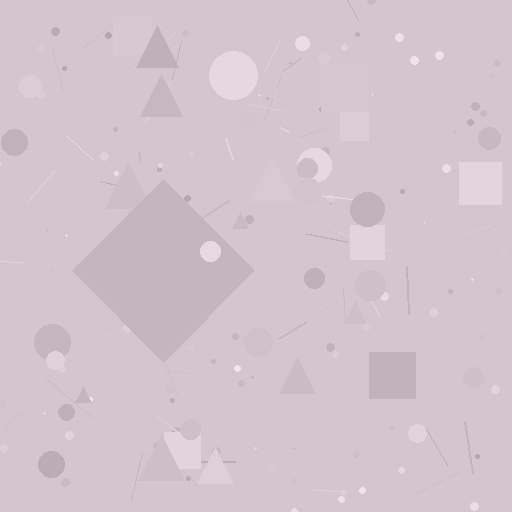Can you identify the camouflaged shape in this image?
The camouflaged shape is a diamond.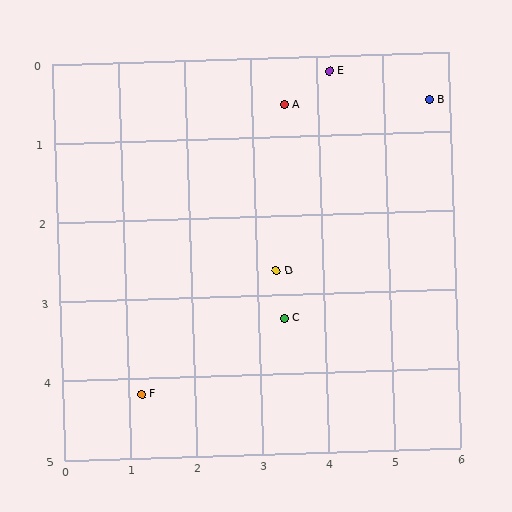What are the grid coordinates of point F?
Point F is at approximately (1.2, 4.2).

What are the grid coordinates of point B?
Point B is at approximately (5.7, 0.6).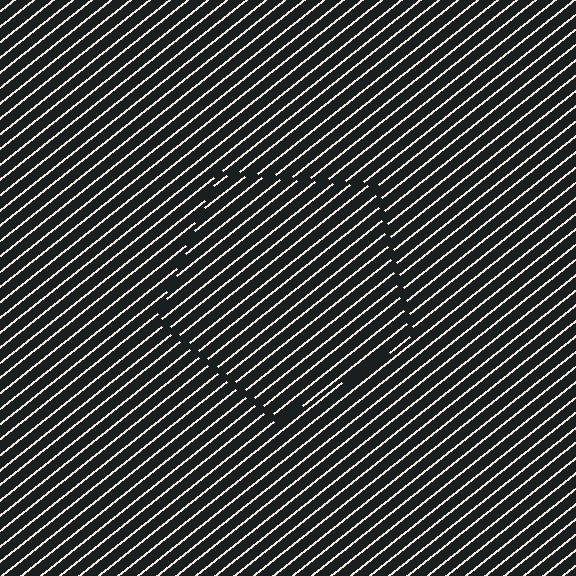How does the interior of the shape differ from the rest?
The interior of the shape contains the same grating, shifted by half a period — the contour is defined by the phase discontinuity where line-ends from the inner and outer gratings abut.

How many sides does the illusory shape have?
5 sides — the line-ends trace a pentagon.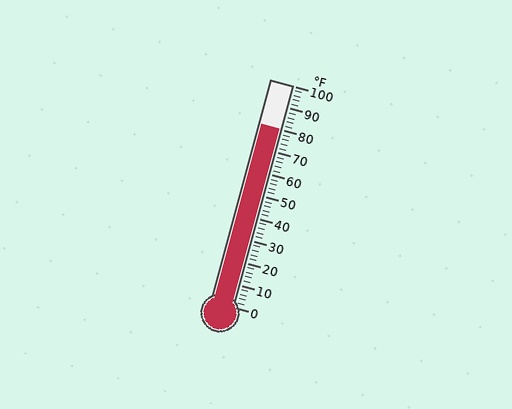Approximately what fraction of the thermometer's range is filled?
The thermometer is filled to approximately 80% of its range.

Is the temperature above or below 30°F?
The temperature is above 30°F.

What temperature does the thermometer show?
The thermometer shows approximately 80°F.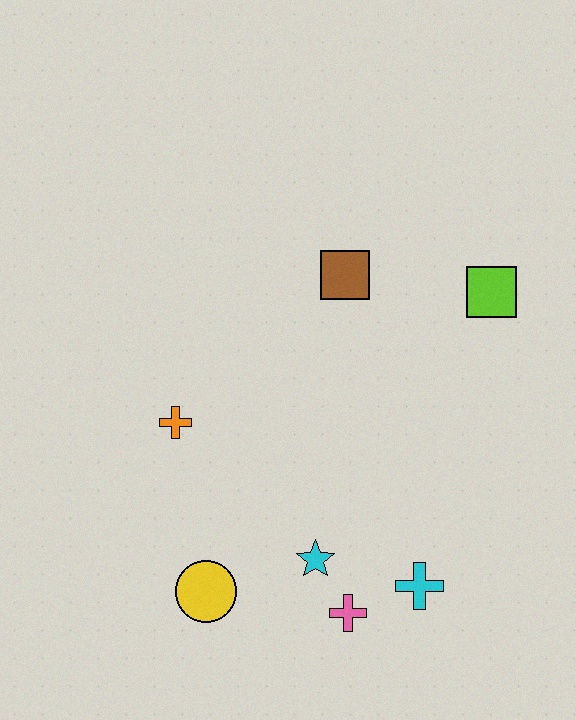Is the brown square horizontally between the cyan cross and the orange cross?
Yes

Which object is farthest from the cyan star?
The lime square is farthest from the cyan star.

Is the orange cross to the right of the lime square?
No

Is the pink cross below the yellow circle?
Yes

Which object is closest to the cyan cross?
The pink cross is closest to the cyan cross.